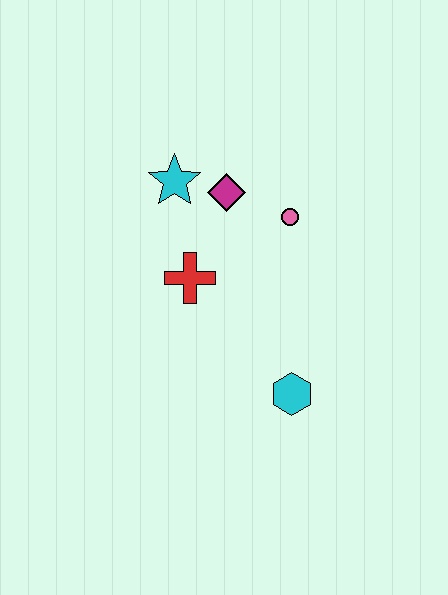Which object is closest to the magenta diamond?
The cyan star is closest to the magenta diamond.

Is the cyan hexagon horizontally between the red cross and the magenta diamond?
No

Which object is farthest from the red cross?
The cyan hexagon is farthest from the red cross.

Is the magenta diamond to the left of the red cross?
No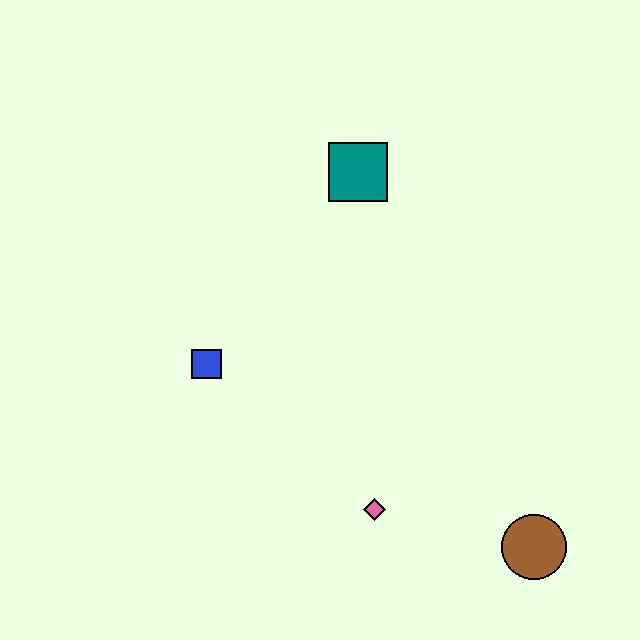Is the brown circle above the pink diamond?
No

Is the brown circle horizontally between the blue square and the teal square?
No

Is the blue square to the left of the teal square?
Yes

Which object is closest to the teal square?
The blue square is closest to the teal square.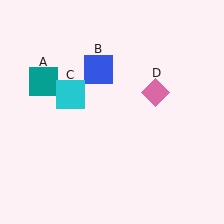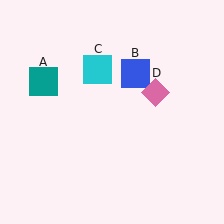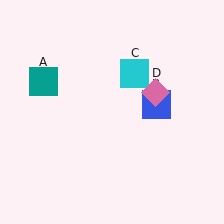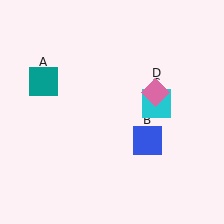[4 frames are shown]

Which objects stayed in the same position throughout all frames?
Teal square (object A) and pink diamond (object D) remained stationary.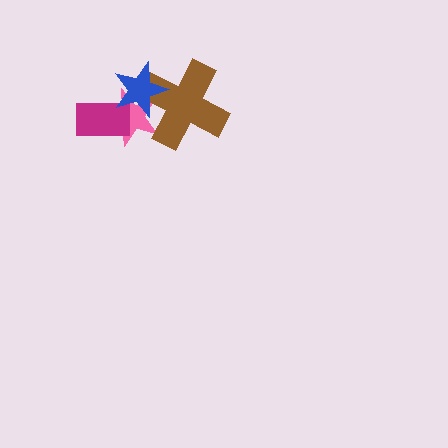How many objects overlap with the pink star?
3 objects overlap with the pink star.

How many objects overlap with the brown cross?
2 objects overlap with the brown cross.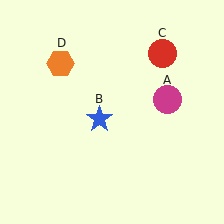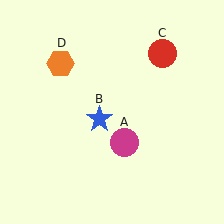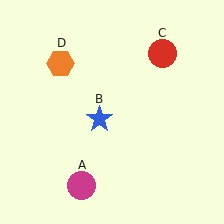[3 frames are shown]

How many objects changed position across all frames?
1 object changed position: magenta circle (object A).